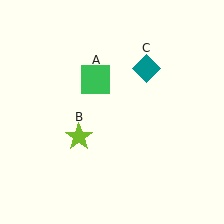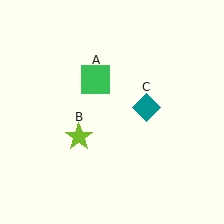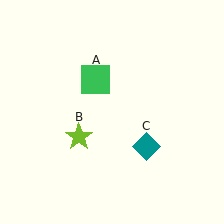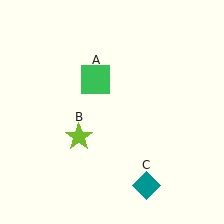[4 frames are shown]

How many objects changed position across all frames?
1 object changed position: teal diamond (object C).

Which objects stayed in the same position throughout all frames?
Green square (object A) and lime star (object B) remained stationary.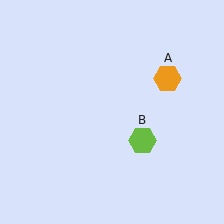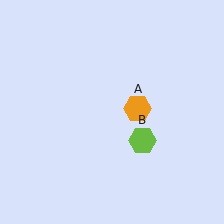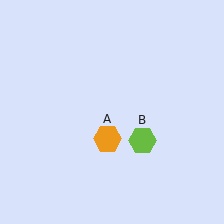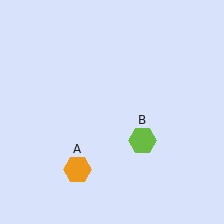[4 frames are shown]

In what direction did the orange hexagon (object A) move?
The orange hexagon (object A) moved down and to the left.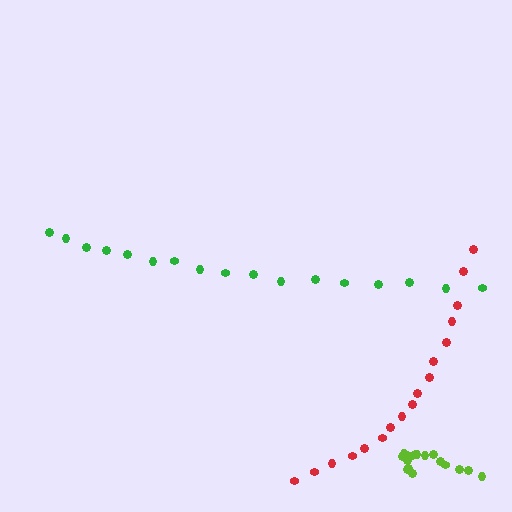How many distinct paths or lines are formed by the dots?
There are 3 distinct paths.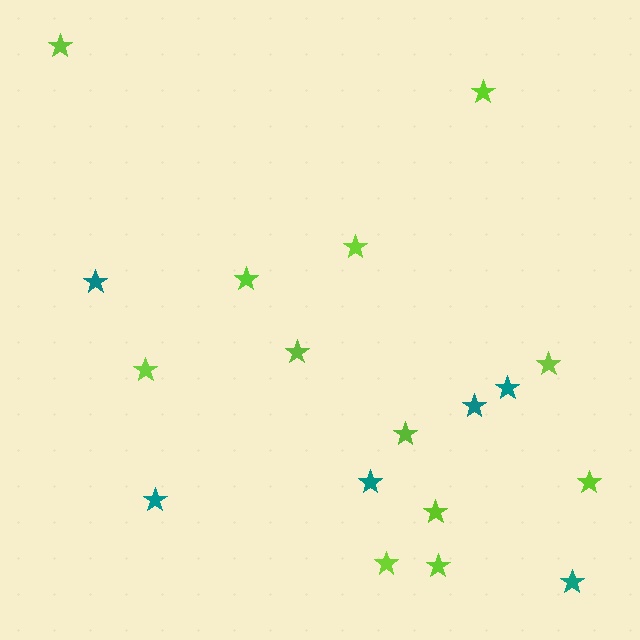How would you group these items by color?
There are 2 groups: one group of teal stars (6) and one group of lime stars (12).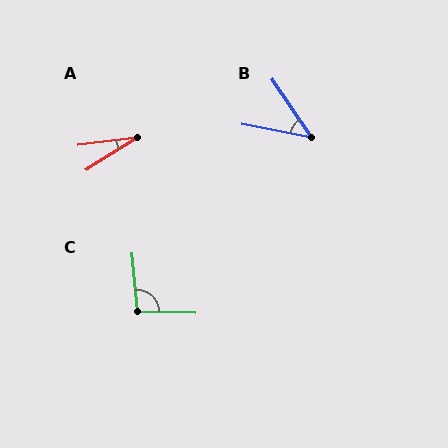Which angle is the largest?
C, at approximately 98 degrees.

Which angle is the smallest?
A, at approximately 24 degrees.